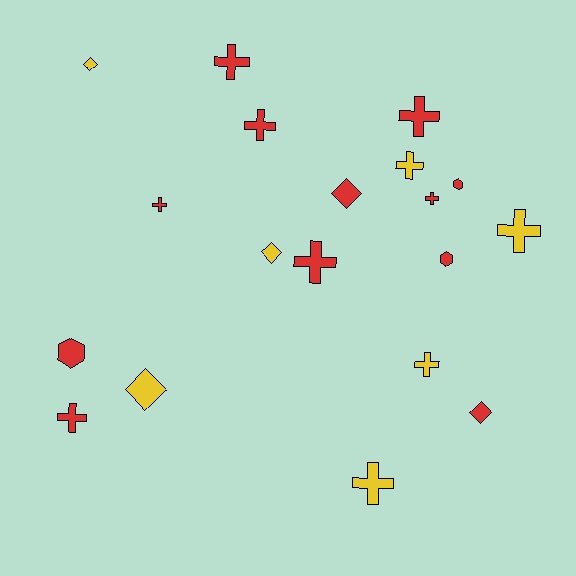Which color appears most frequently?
Red, with 12 objects.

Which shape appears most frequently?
Cross, with 11 objects.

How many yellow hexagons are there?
There are no yellow hexagons.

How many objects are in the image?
There are 19 objects.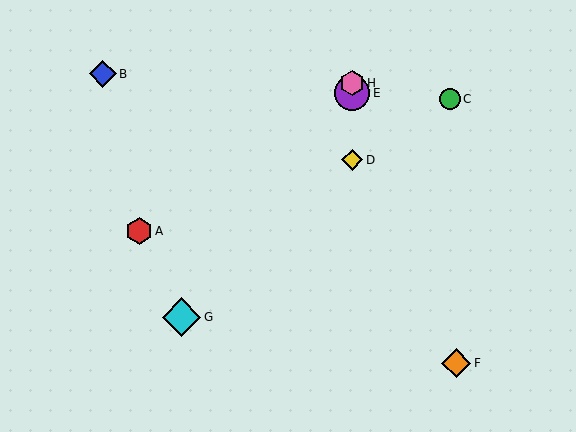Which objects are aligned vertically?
Objects D, E, H are aligned vertically.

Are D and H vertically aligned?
Yes, both are at x≈352.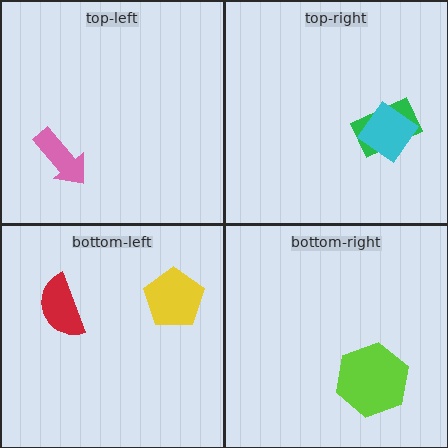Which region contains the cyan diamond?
The top-right region.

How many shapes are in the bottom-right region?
1.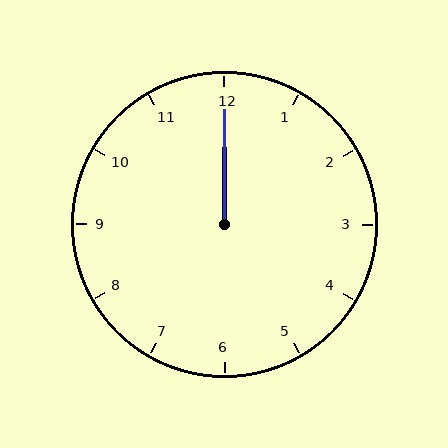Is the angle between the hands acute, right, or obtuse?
It is acute.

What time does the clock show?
12:00.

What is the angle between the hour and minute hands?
Approximately 0 degrees.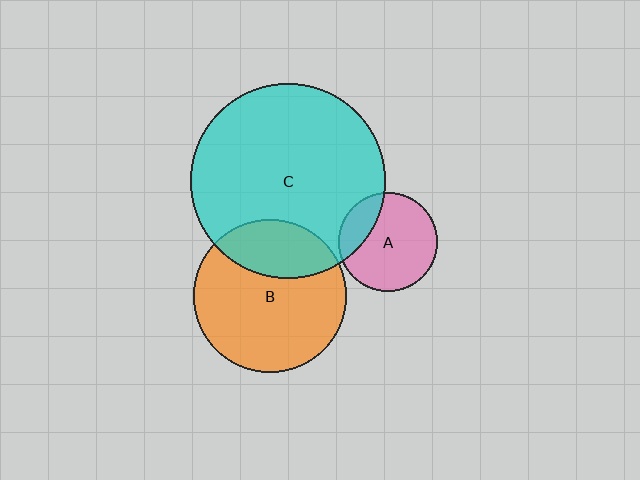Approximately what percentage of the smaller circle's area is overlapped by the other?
Approximately 30%.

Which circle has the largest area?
Circle C (cyan).